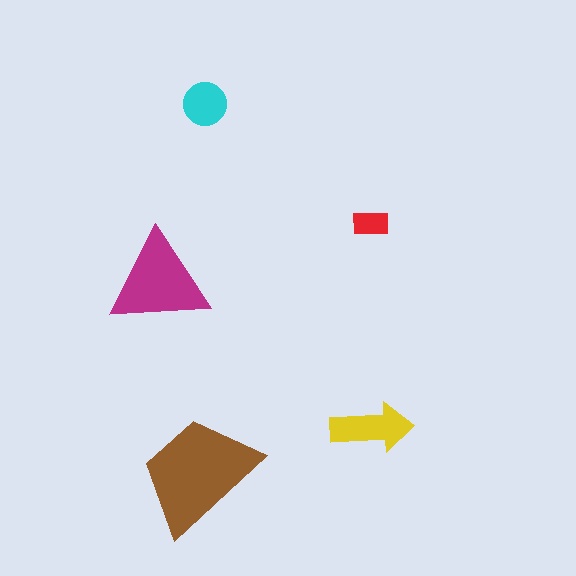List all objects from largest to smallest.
The brown trapezoid, the magenta triangle, the yellow arrow, the cyan circle, the red rectangle.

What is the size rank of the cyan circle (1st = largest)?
4th.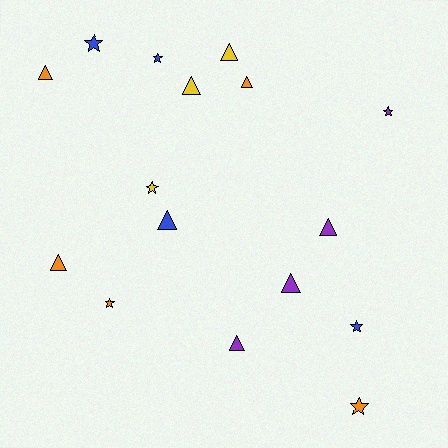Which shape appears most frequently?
Triangle, with 9 objects.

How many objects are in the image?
There are 16 objects.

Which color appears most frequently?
Orange, with 5 objects.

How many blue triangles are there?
There is 1 blue triangle.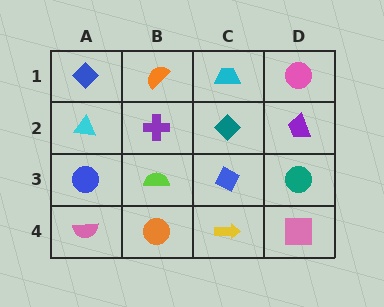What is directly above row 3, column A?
A cyan triangle.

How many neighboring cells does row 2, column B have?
4.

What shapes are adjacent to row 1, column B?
A purple cross (row 2, column B), a blue diamond (row 1, column A), a cyan trapezoid (row 1, column C).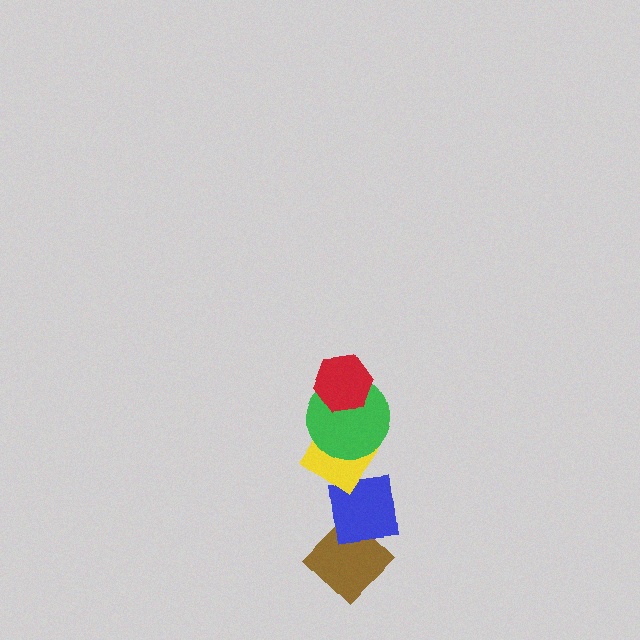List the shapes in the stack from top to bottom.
From top to bottom: the red hexagon, the green circle, the yellow diamond, the blue square, the brown diamond.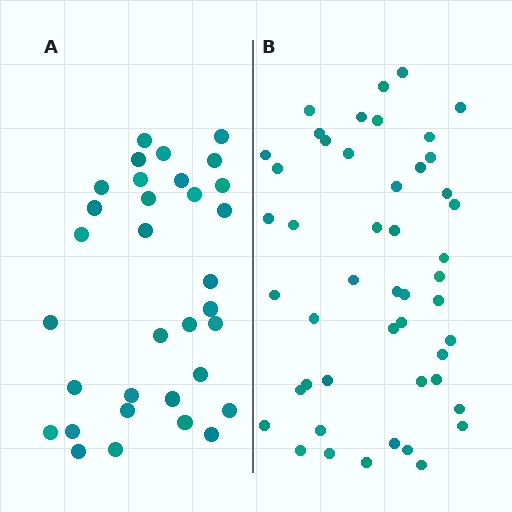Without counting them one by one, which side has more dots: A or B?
Region B (the right region) has more dots.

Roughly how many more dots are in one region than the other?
Region B has approximately 15 more dots than region A.